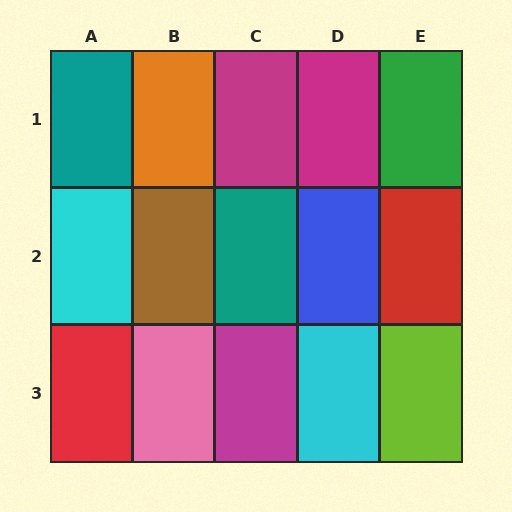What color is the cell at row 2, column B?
Brown.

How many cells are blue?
1 cell is blue.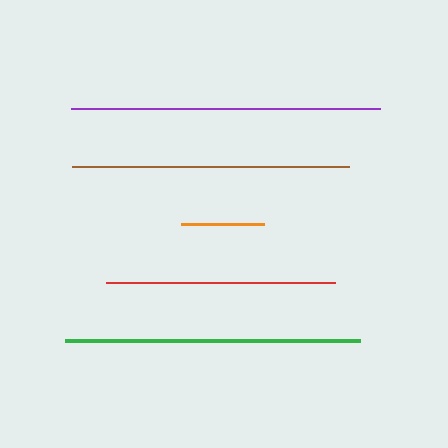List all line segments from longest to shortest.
From longest to shortest: purple, green, brown, red, orange.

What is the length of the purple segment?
The purple segment is approximately 309 pixels long.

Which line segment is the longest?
The purple line is the longest at approximately 309 pixels.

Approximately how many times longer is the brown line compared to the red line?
The brown line is approximately 1.2 times the length of the red line.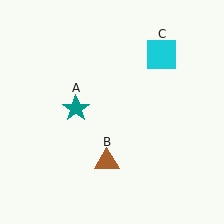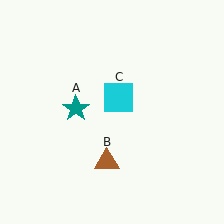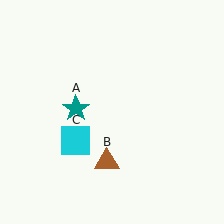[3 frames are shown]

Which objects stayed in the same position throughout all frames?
Teal star (object A) and brown triangle (object B) remained stationary.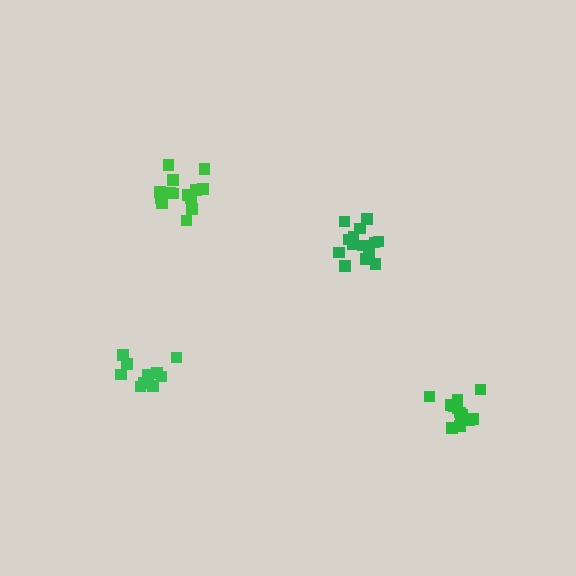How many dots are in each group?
Group 1: 14 dots, Group 2: 13 dots, Group 3: 10 dots, Group 4: 14 dots (51 total).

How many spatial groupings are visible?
There are 4 spatial groupings.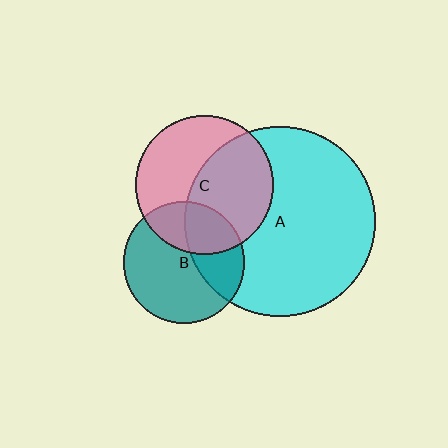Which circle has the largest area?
Circle A (cyan).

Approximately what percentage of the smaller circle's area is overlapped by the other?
Approximately 50%.